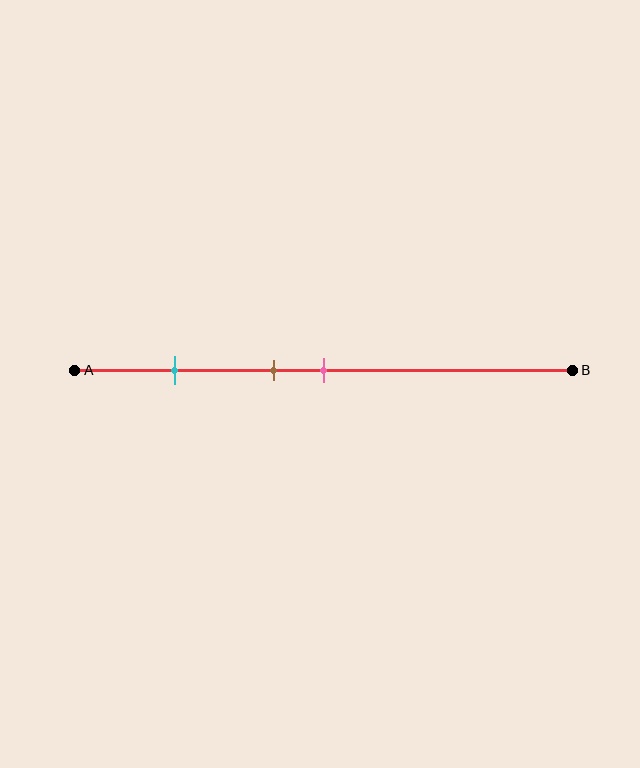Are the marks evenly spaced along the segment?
No, the marks are not evenly spaced.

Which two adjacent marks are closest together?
The brown and pink marks are the closest adjacent pair.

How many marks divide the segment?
There are 3 marks dividing the segment.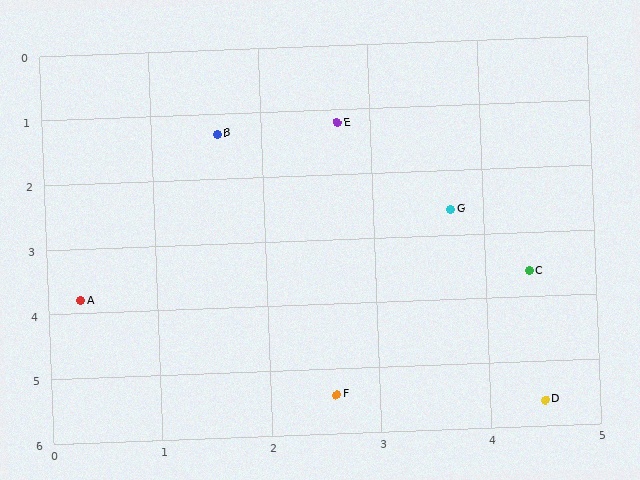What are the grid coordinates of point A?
Point A is at approximately (0.3, 3.8).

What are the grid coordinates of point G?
Point G is at approximately (3.7, 2.6).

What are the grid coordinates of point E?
Point E is at approximately (2.7, 1.2).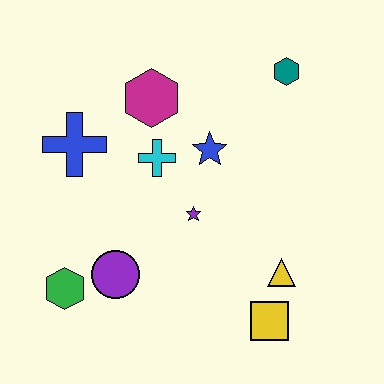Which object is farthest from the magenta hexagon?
The yellow square is farthest from the magenta hexagon.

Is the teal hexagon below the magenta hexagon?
No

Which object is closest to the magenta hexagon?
The cyan cross is closest to the magenta hexagon.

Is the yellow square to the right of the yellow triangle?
No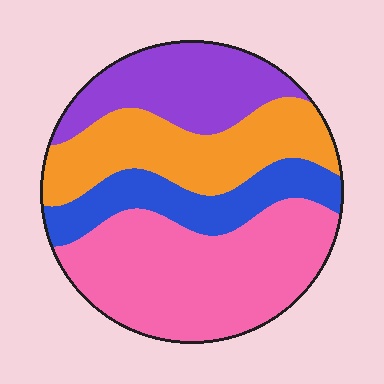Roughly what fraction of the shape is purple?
Purple takes up about one fifth (1/5) of the shape.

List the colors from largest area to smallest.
From largest to smallest: pink, orange, purple, blue.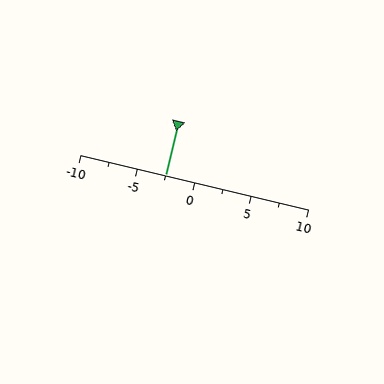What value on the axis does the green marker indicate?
The marker indicates approximately -2.5.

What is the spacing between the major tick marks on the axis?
The major ticks are spaced 5 apart.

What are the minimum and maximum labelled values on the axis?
The axis runs from -10 to 10.